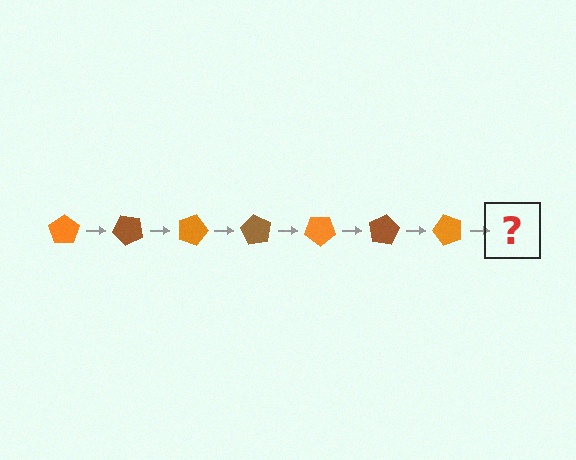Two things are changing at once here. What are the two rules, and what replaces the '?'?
The two rules are that it rotates 45 degrees each step and the color cycles through orange and brown. The '?' should be a brown pentagon, rotated 315 degrees from the start.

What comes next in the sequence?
The next element should be a brown pentagon, rotated 315 degrees from the start.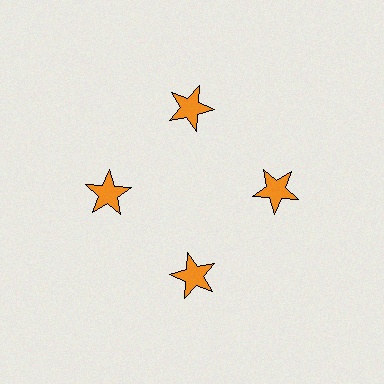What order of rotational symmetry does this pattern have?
This pattern has 4-fold rotational symmetry.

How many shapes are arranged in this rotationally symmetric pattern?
There are 4 shapes, arranged in 4 groups of 1.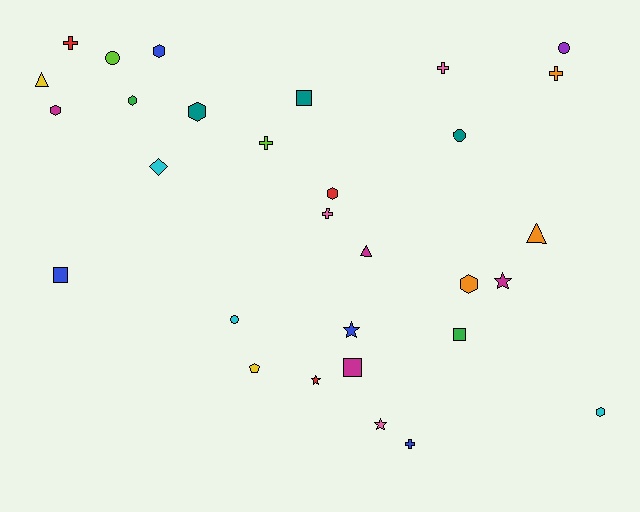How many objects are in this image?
There are 30 objects.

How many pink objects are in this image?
There are 3 pink objects.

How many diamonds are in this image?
There is 1 diamond.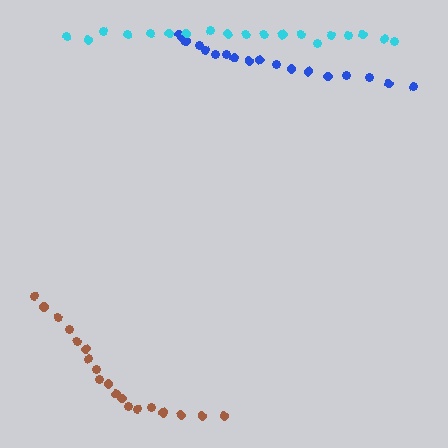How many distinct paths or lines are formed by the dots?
There are 3 distinct paths.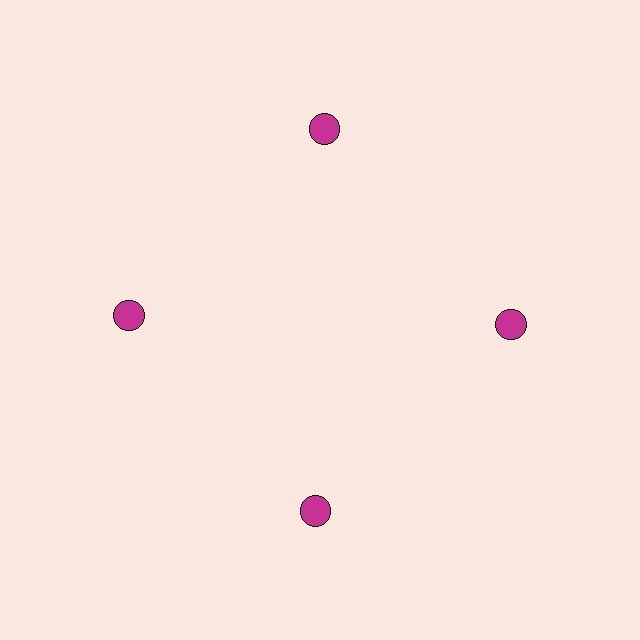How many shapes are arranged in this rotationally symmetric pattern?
There are 4 shapes, arranged in 4 groups of 1.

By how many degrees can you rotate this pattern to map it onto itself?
The pattern maps onto itself every 90 degrees of rotation.